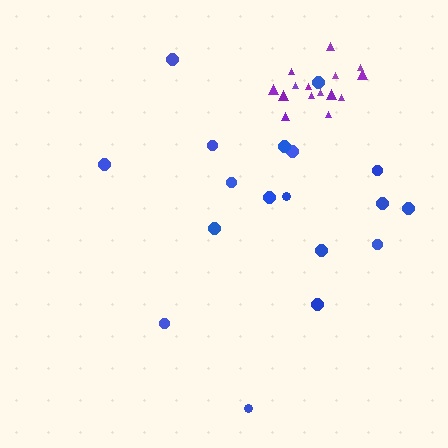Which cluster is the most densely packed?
Purple.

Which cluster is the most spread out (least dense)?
Blue.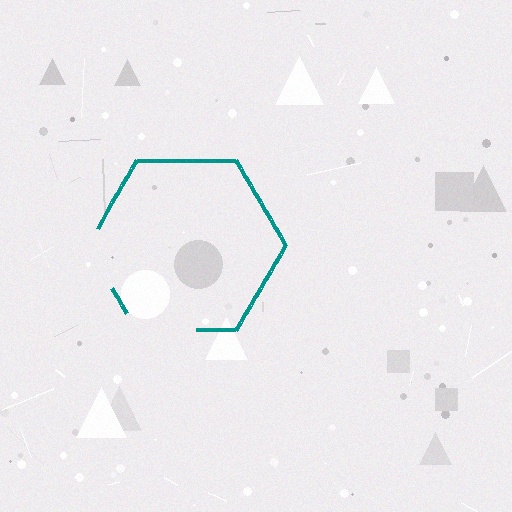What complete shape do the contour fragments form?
The contour fragments form a hexagon.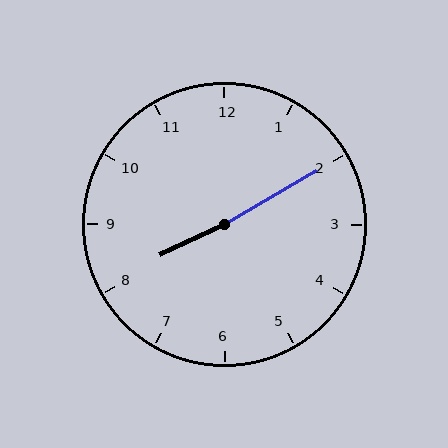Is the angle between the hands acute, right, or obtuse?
It is obtuse.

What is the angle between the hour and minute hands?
Approximately 175 degrees.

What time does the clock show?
8:10.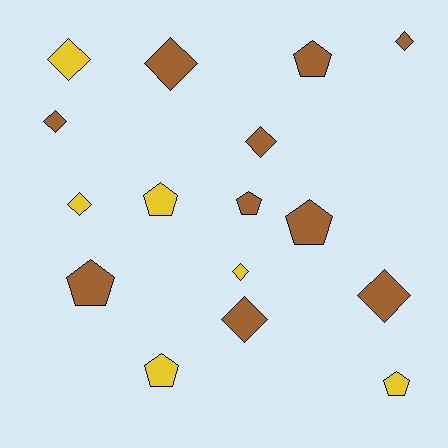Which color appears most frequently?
Brown, with 10 objects.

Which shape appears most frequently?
Diamond, with 9 objects.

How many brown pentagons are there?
There are 4 brown pentagons.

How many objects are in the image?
There are 16 objects.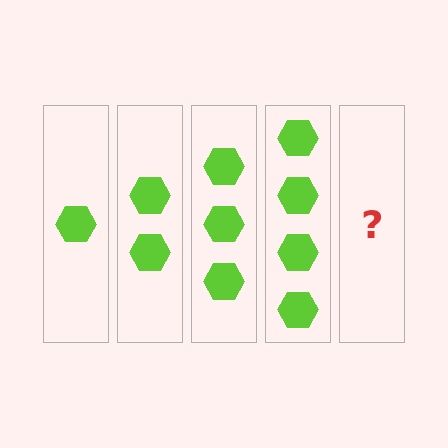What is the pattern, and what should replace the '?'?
The pattern is that each step adds one more hexagon. The '?' should be 5 hexagons.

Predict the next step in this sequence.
The next step is 5 hexagons.